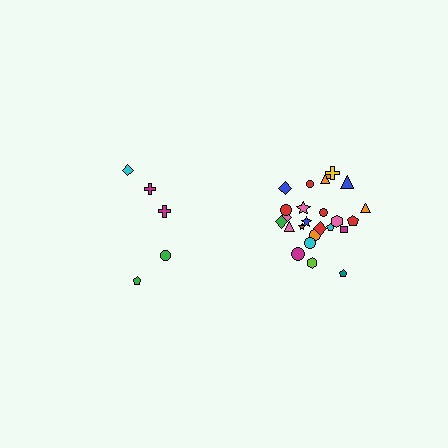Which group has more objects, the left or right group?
The right group.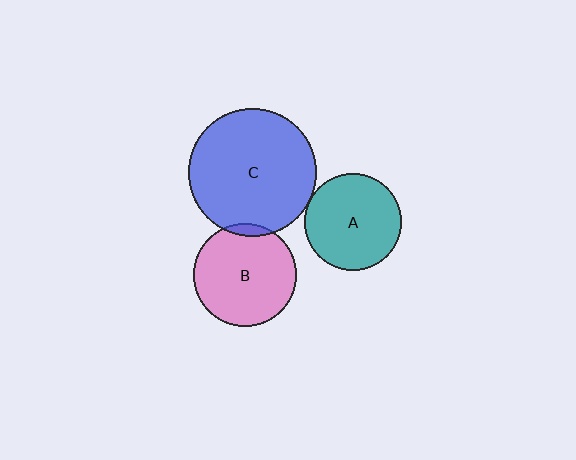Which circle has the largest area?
Circle C (blue).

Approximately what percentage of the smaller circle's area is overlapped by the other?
Approximately 5%.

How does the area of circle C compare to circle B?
Approximately 1.5 times.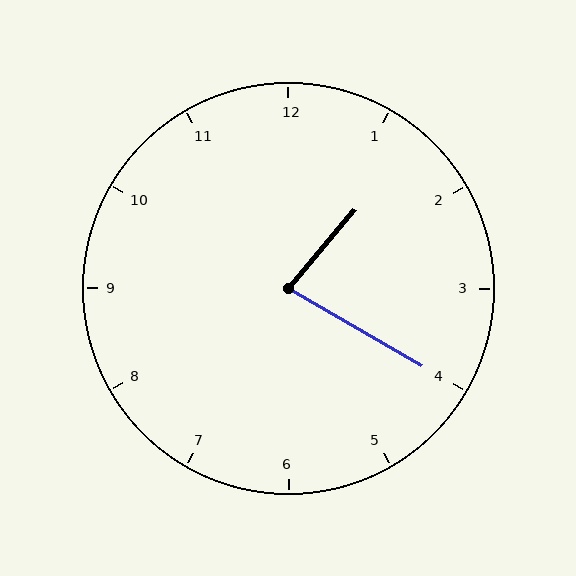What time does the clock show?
1:20.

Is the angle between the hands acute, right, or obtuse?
It is acute.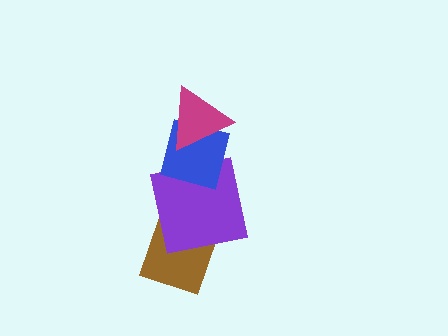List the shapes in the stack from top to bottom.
From top to bottom: the magenta triangle, the blue square, the purple square, the brown diamond.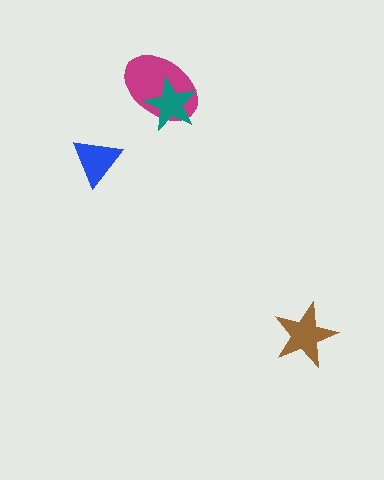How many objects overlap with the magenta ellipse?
1 object overlaps with the magenta ellipse.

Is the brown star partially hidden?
No, no other shape covers it.